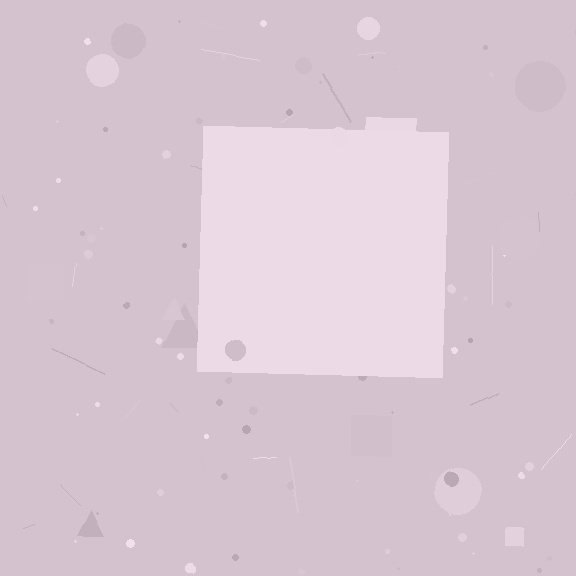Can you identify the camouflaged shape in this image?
The camouflaged shape is a square.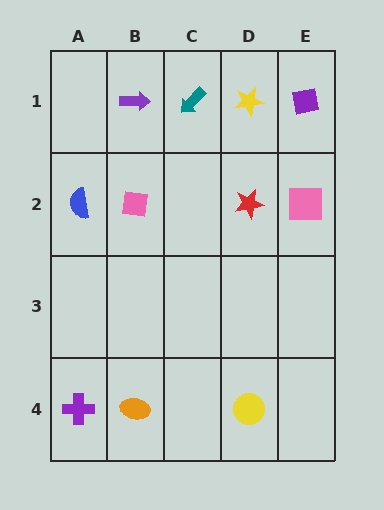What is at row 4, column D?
A yellow circle.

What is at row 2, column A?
A blue semicircle.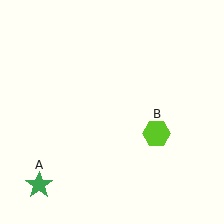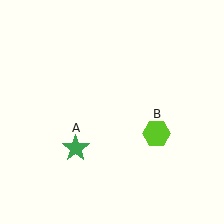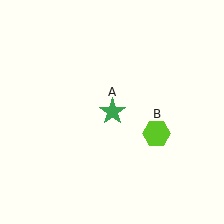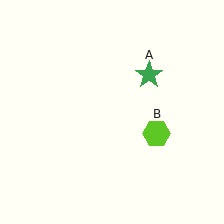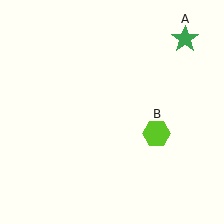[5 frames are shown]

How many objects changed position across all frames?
1 object changed position: green star (object A).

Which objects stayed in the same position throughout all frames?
Lime hexagon (object B) remained stationary.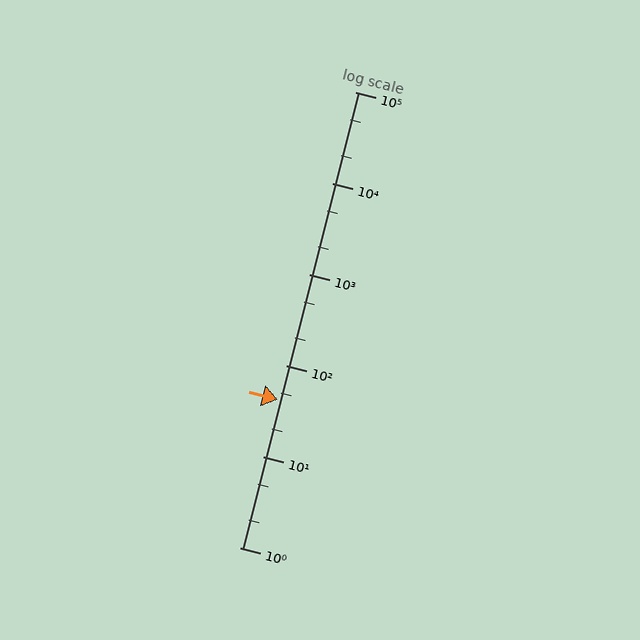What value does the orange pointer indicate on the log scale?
The pointer indicates approximately 42.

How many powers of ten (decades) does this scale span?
The scale spans 5 decades, from 1 to 100000.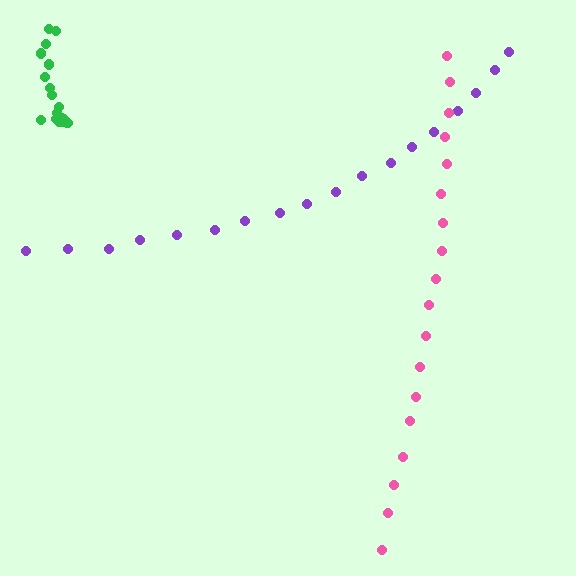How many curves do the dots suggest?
There are 3 distinct paths.